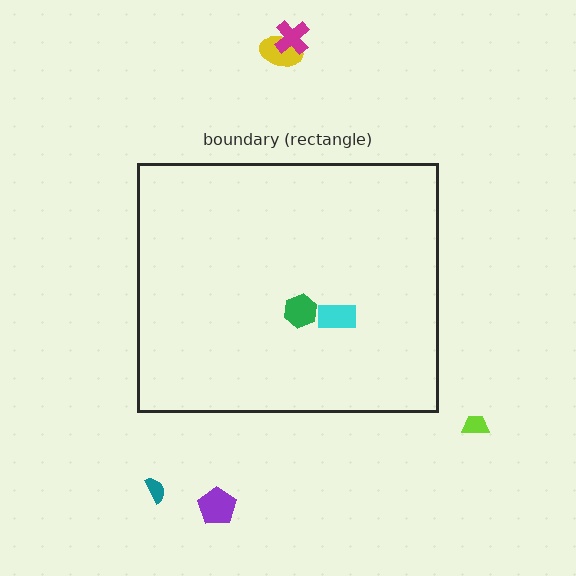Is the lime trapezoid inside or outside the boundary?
Outside.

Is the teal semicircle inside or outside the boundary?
Outside.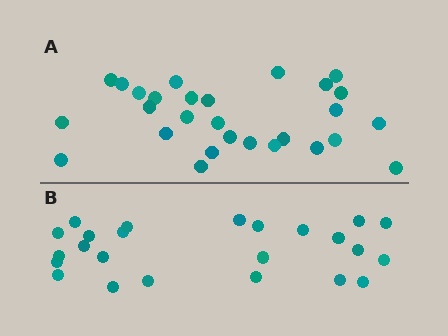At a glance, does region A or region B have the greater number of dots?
Region A (the top region) has more dots.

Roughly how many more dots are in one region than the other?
Region A has about 4 more dots than region B.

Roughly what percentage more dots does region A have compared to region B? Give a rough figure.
About 15% more.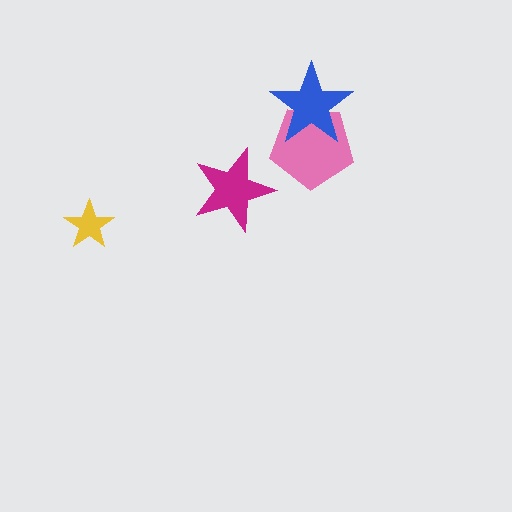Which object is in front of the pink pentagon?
The blue star is in front of the pink pentagon.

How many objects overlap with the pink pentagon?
1 object overlaps with the pink pentagon.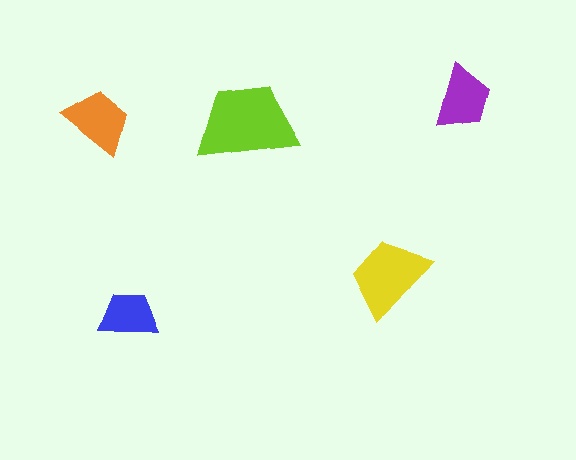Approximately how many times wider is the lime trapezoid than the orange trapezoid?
About 1.5 times wider.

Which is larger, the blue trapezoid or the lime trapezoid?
The lime one.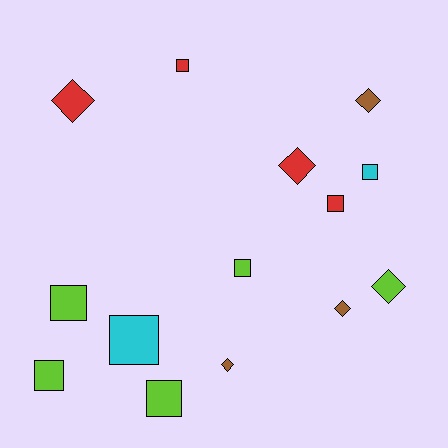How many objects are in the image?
There are 14 objects.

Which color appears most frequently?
Lime, with 5 objects.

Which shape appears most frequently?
Square, with 8 objects.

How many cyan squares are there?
There are 2 cyan squares.